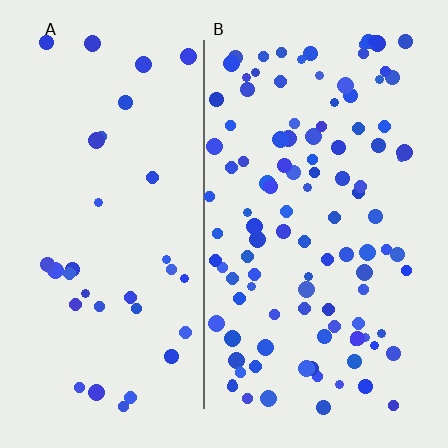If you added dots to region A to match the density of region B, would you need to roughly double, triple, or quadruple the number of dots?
Approximately triple.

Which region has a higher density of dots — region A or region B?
B (the right).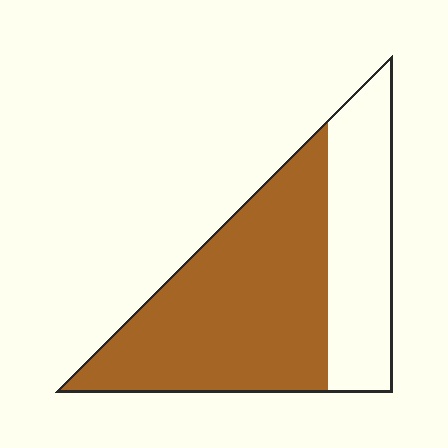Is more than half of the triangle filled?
Yes.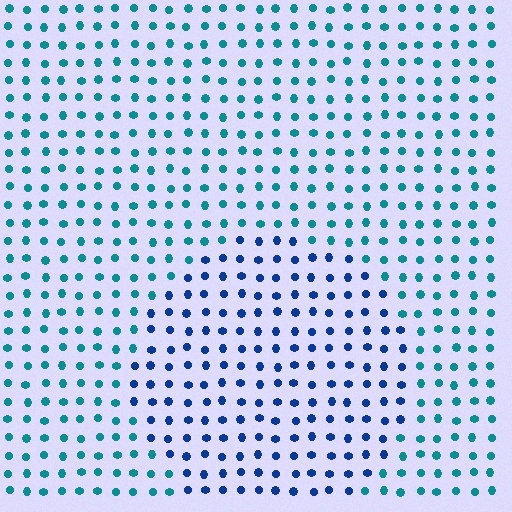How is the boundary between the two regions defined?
The boundary is defined purely by a slight shift in hue (about 38 degrees). Spacing, size, and orientation are identical on both sides.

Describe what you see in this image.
The image is filled with small teal elements in a uniform arrangement. A circle-shaped region is visible where the elements are tinted to a slightly different hue, forming a subtle color boundary.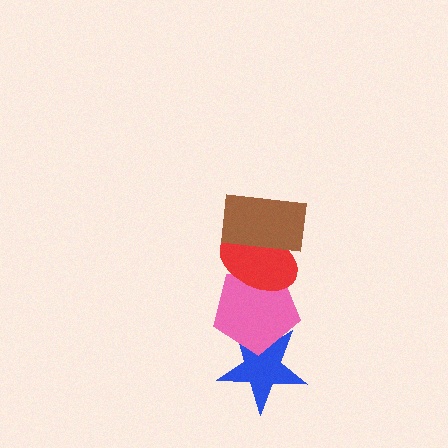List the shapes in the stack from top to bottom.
From top to bottom: the brown rectangle, the red ellipse, the pink pentagon, the blue star.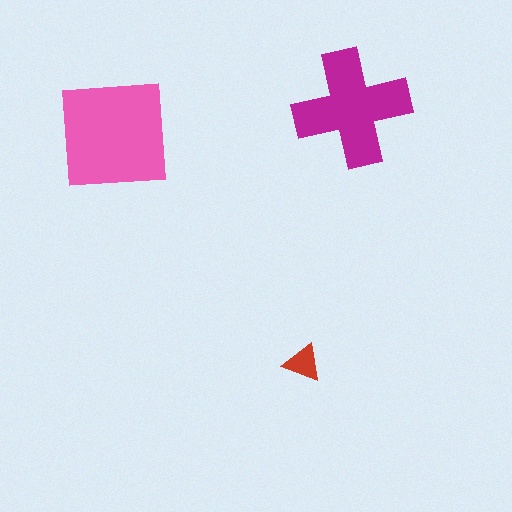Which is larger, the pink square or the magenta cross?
The pink square.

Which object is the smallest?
The red triangle.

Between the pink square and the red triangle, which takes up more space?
The pink square.